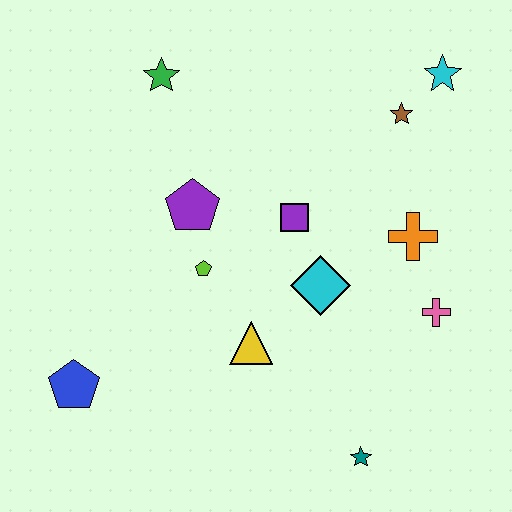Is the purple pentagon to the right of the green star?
Yes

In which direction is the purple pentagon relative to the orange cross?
The purple pentagon is to the left of the orange cross.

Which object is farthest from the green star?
The teal star is farthest from the green star.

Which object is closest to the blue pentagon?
The lime pentagon is closest to the blue pentagon.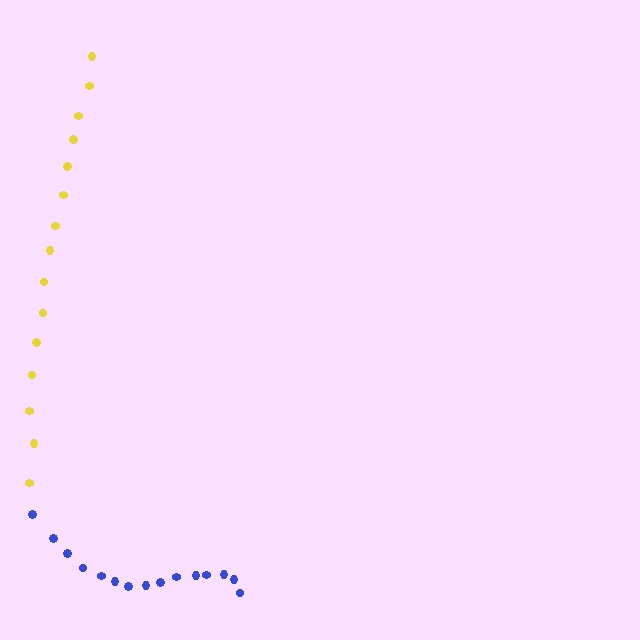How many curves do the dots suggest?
There are 2 distinct paths.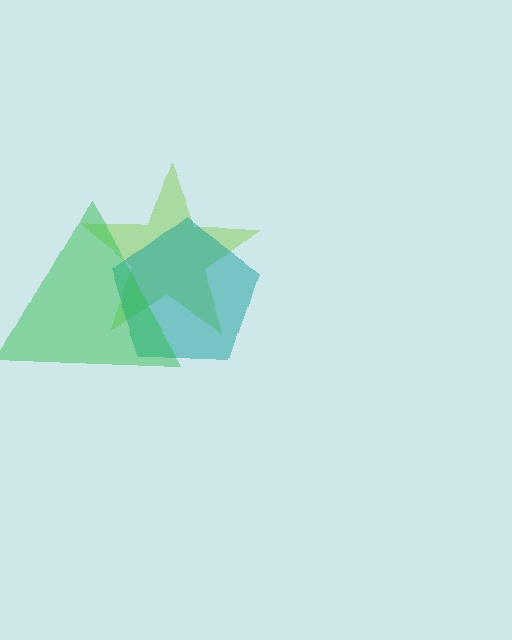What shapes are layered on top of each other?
The layered shapes are: a lime star, a teal pentagon, a green triangle.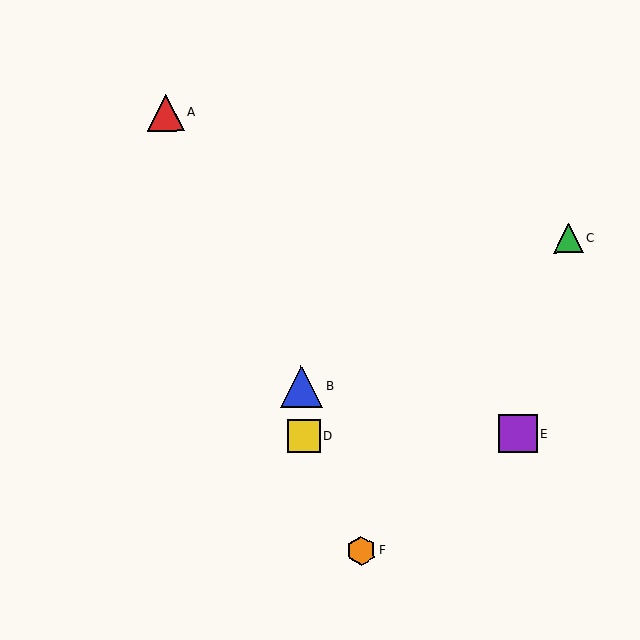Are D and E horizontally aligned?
Yes, both are at y≈436.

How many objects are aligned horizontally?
2 objects (D, E) are aligned horizontally.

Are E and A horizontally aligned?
No, E is at y≈434 and A is at y≈113.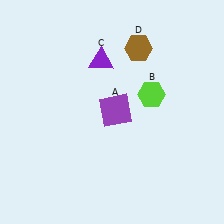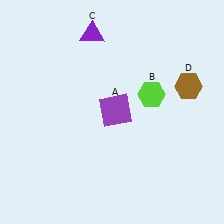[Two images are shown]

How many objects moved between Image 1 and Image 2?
2 objects moved between the two images.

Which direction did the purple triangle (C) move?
The purple triangle (C) moved up.